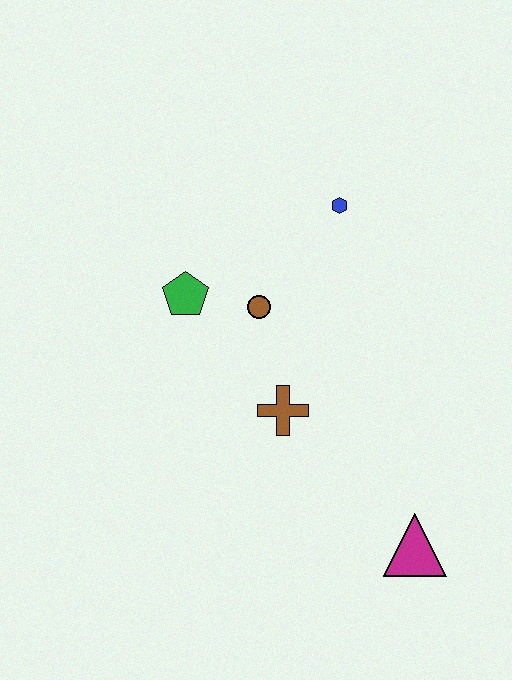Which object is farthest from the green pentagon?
The magenta triangle is farthest from the green pentagon.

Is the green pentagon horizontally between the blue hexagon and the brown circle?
No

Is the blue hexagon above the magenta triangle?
Yes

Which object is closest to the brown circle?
The green pentagon is closest to the brown circle.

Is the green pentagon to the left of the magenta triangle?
Yes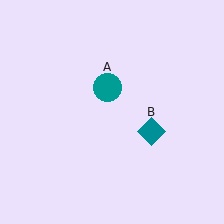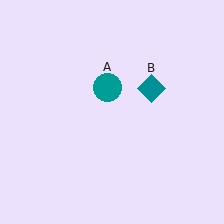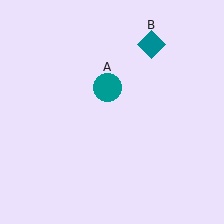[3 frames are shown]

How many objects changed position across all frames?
1 object changed position: teal diamond (object B).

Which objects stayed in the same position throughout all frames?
Teal circle (object A) remained stationary.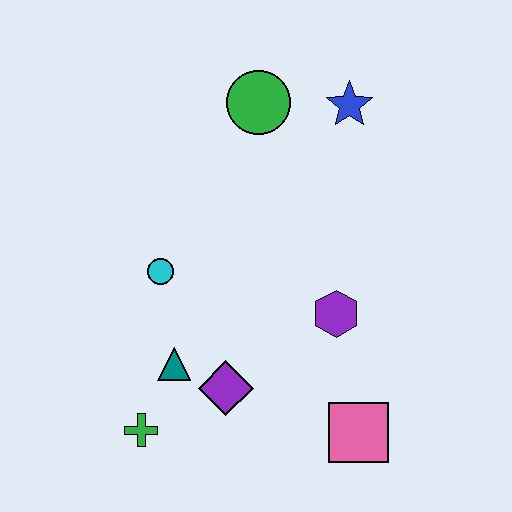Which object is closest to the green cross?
The teal triangle is closest to the green cross.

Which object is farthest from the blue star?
The green cross is farthest from the blue star.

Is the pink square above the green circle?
No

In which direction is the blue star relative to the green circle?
The blue star is to the right of the green circle.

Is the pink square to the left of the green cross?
No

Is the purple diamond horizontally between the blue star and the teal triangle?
Yes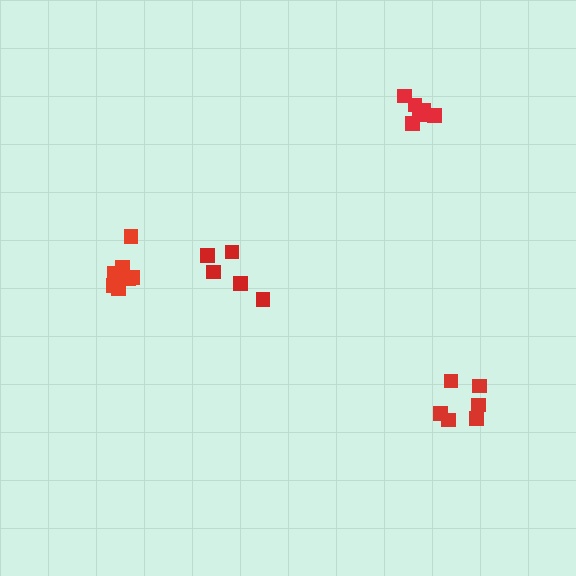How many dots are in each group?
Group 1: 6 dots, Group 2: 6 dots, Group 3: 8 dots, Group 4: 5 dots (25 total).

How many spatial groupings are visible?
There are 4 spatial groupings.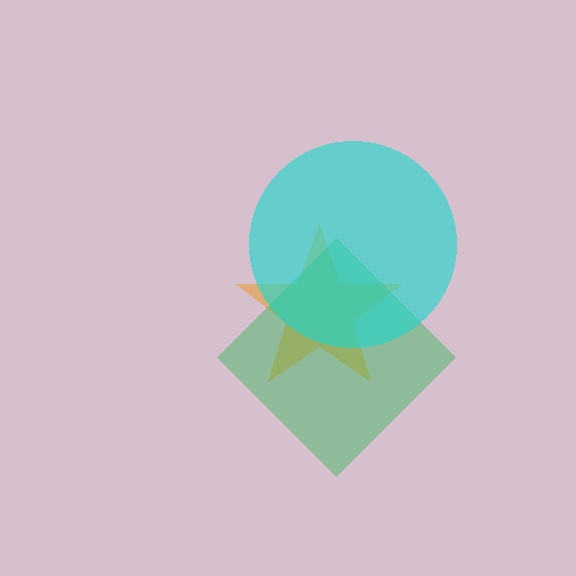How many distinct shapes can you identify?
There are 3 distinct shapes: an orange star, a green diamond, a cyan circle.